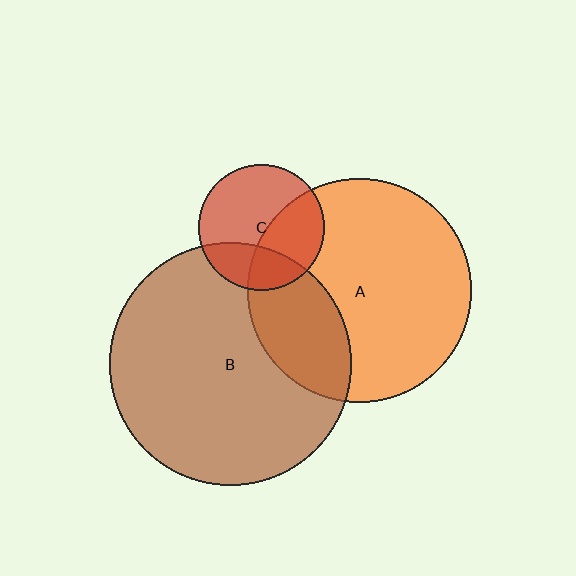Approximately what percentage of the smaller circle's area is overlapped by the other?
Approximately 25%.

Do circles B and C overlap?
Yes.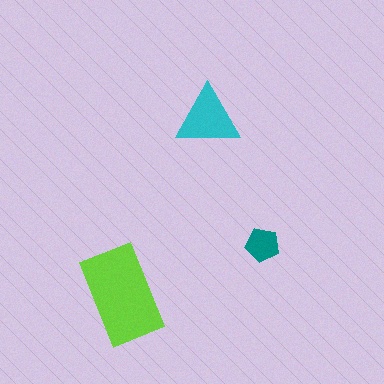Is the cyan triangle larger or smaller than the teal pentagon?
Larger.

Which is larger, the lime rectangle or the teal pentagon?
The lime rectangle.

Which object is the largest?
The lime rectangle.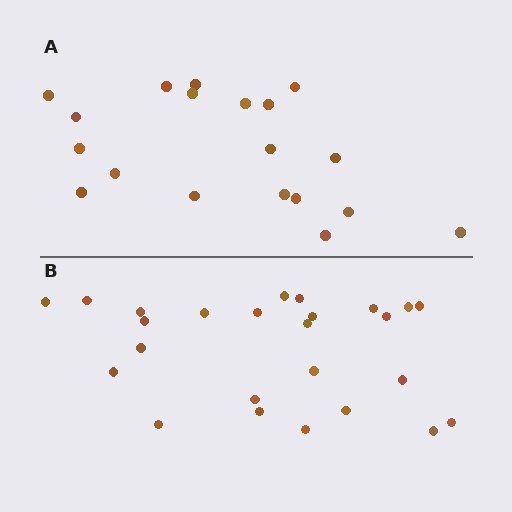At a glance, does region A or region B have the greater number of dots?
Region B (the bottom region) has more dots.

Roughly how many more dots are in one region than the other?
Region B has about 6 more dots than region A.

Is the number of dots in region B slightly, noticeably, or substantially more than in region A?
Region B has noticeably more, but not dramatically so. The ratio is roughly 1.3 to 1.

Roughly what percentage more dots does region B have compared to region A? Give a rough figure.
About 30% more.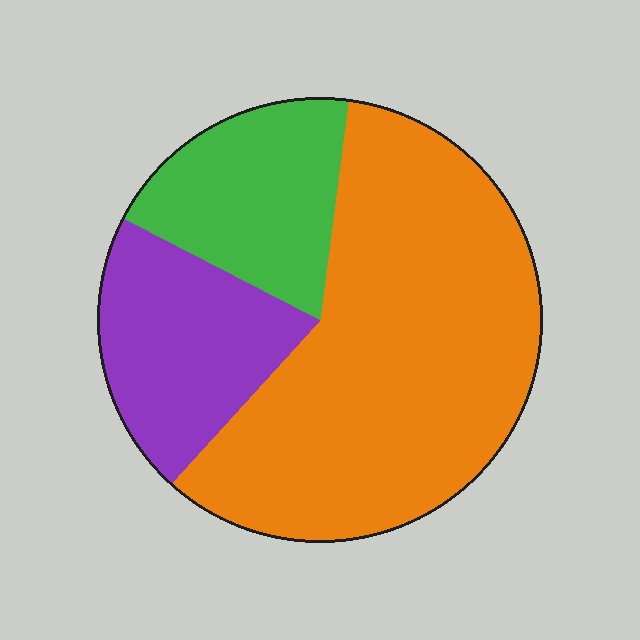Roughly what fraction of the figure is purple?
Purple takes up about one fifth (1/5) of the figure.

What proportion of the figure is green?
Green covers roughly 20% of the figure.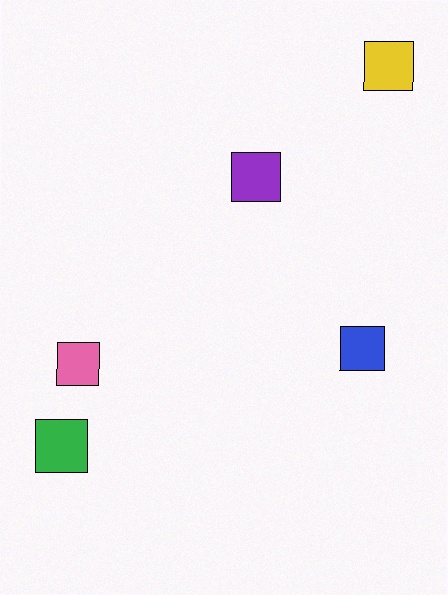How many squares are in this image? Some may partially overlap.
There are 5 squares.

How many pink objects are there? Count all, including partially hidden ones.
There is 1 pink object.